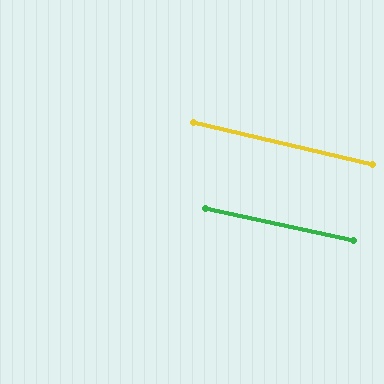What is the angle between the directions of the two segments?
Approximately 1 degree.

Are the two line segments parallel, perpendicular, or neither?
Parallel — their directions differ by only 1.2°.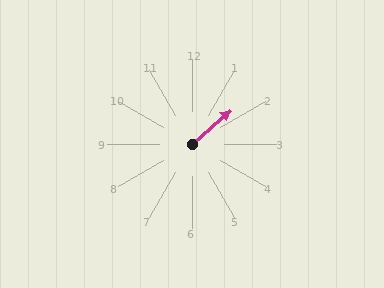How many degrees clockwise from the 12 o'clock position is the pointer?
Approximately 49 degrees.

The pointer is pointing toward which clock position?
Roughly 2 o'clock.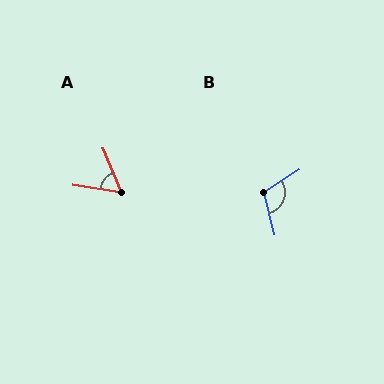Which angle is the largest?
B, at approximately 108 degrees.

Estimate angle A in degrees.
Approximately 59 degrees.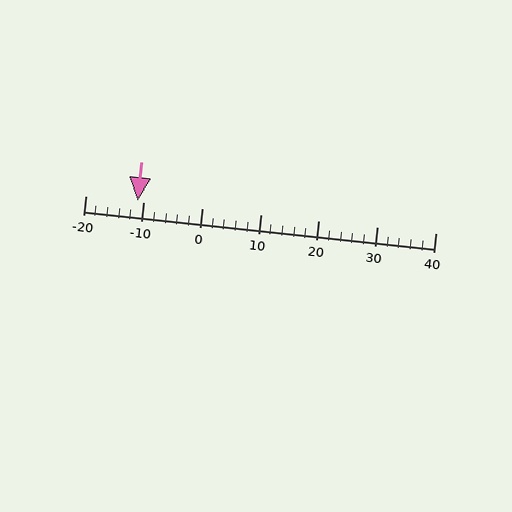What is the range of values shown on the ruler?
The ruler shows values from -20 to 40.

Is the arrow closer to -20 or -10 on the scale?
The arrow is closer to -10.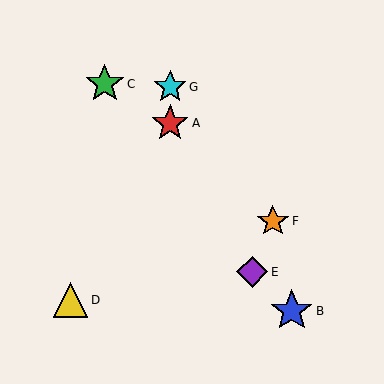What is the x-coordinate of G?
Object G is at x≈170.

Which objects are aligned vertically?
Objects A, G are aligned vertically.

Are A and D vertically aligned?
No, A is at x≈170 and D is at x≈70.